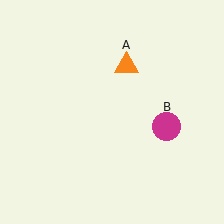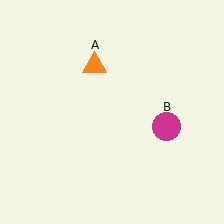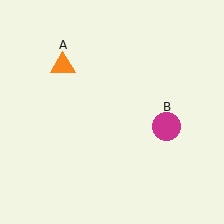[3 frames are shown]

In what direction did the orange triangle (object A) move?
The orange triangle (object A) moved left.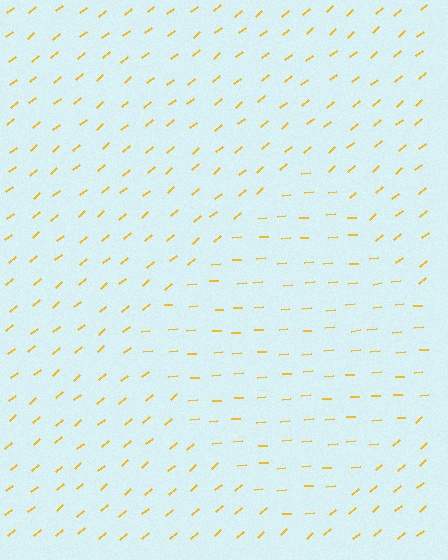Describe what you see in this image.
The image is filled with small yellow line segments. A diamond region in the image has lines oriented differently from the surrounding lines, creating a visible texture boundary.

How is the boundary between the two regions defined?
The boundary is defined purely by a change in line orientation (approximately 35 degrees difference). All lines are the same color and thickness.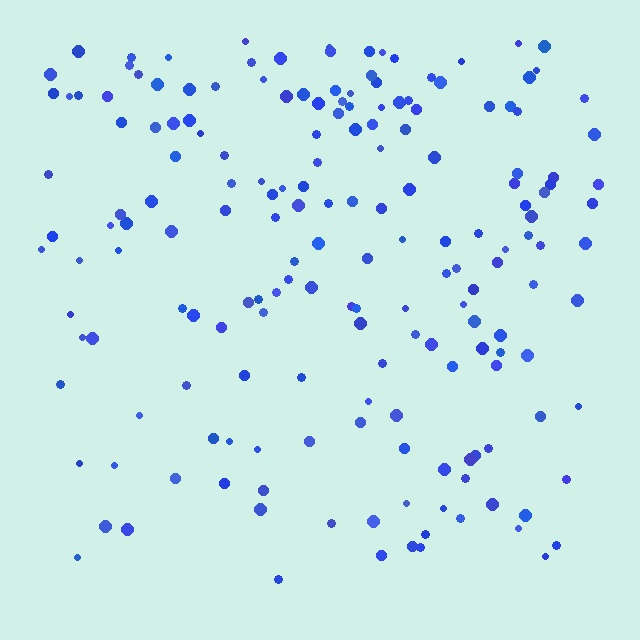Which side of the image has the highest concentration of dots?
The top.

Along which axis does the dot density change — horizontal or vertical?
Vertical.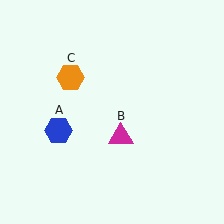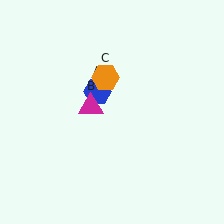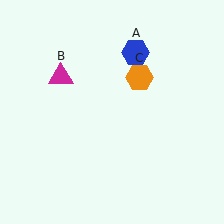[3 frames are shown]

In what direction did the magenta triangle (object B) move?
The magenta triangle (object B) moved up and to the left.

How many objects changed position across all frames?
3 objects changed position: blue hexagon (object A), magenta triangle (object B), orange hexagon (object C).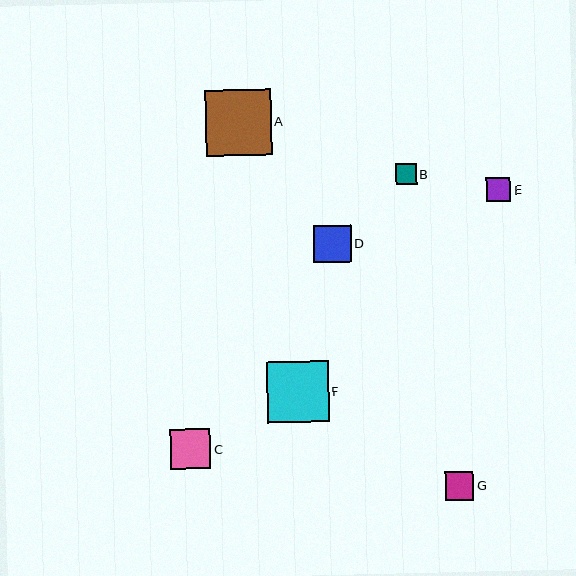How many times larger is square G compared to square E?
Square G is approximately 1.2 times the size of square E.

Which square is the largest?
Square A is the largest with a size of approximately 66 pixels.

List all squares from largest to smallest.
From largest to smallest: A, F, C, D, G, E, B.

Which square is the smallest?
Square B is the smallest with a size of approximately 21 pixels.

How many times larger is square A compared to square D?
Square A is approximately 1.7 times the size of square D.